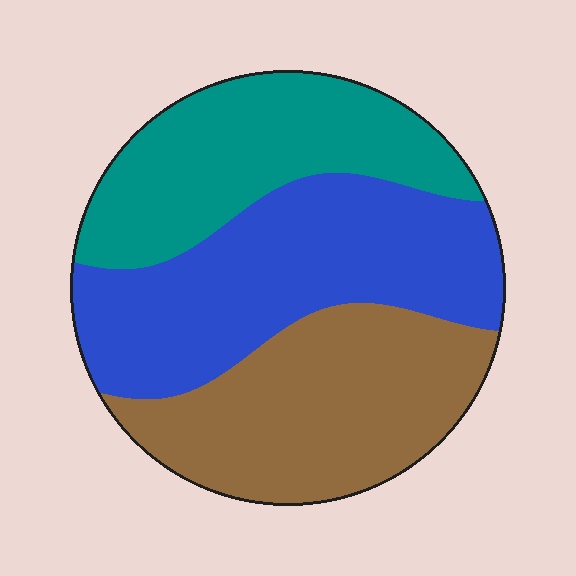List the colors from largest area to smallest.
From largest to smallest: blue, brown, teal.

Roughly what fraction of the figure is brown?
Brown covers about 35% of the figure.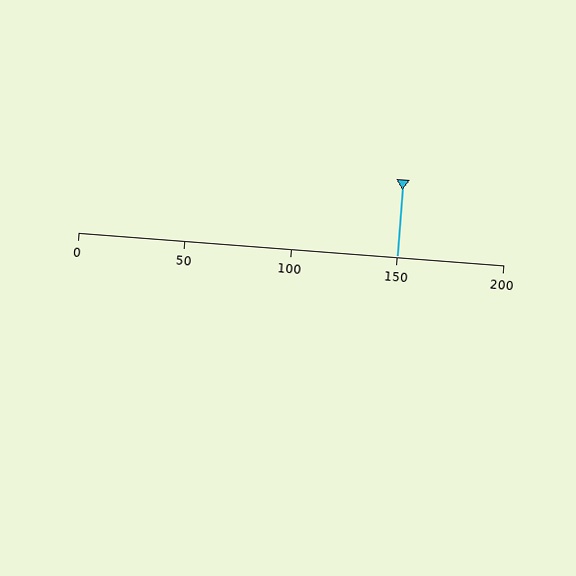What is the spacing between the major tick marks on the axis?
The major ticks are spaced 50 apart.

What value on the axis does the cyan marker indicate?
The marker indicates approximately 150.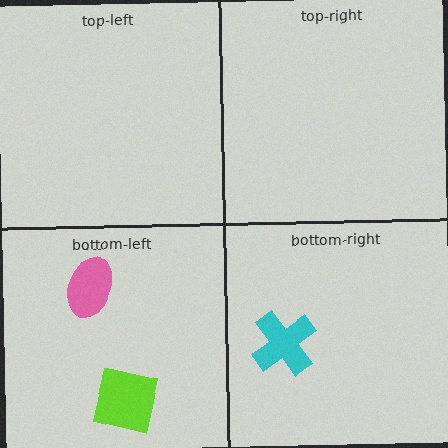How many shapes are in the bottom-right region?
1.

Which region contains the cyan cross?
The bottom-right region.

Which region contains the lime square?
The bottom-left region.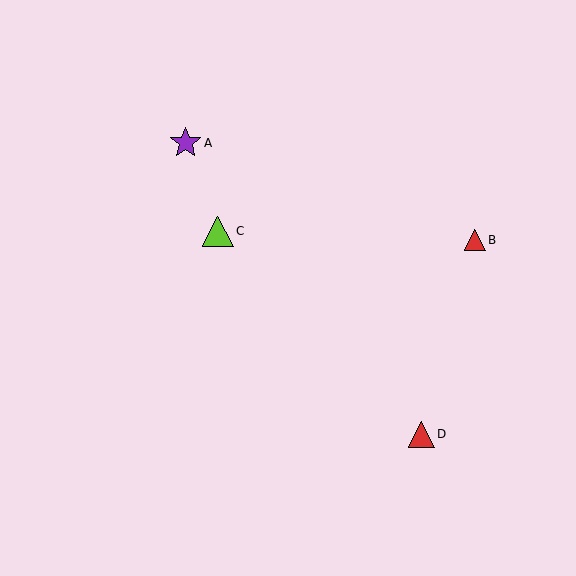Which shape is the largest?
The purple star (labeled A) is the largest.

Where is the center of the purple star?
The center of the purple star is at (186, 143).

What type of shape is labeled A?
Shape A is a purple star.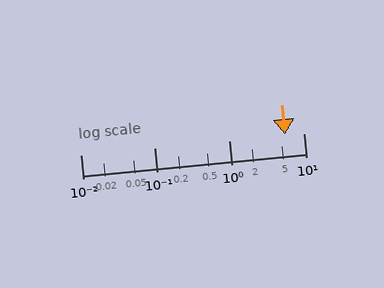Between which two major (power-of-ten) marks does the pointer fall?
The pointer is between 1 and 10.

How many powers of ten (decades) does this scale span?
The scale spans 3 decades, from 0.01 to 10.